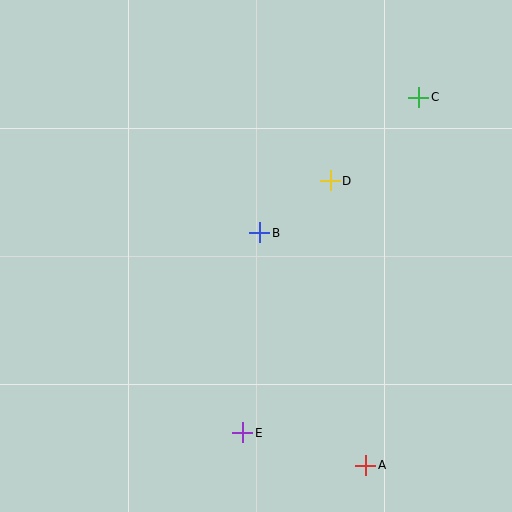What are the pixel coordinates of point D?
Point D is at (330, 181).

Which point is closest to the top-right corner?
Point C is closest to the top-right corner.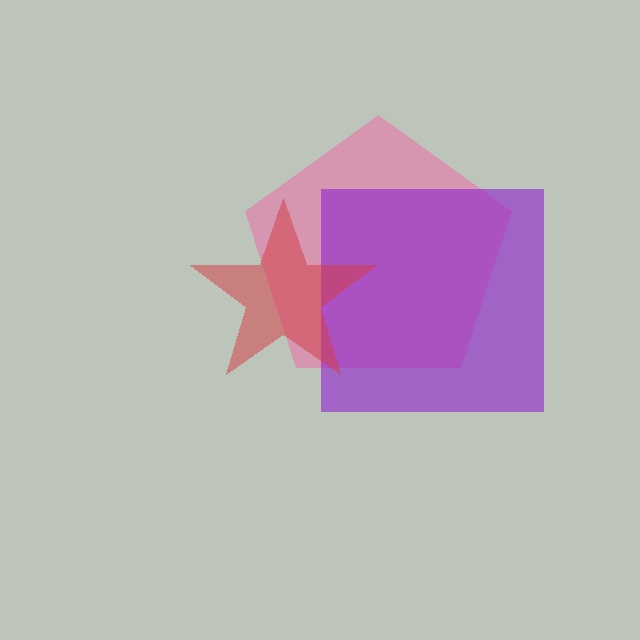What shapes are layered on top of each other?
The layered shapes are: a pink pentagon, a purple square, a red star.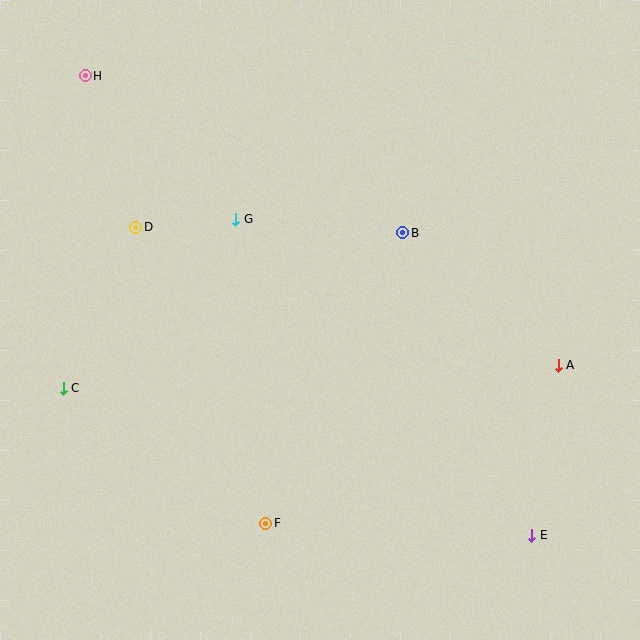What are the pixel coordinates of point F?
Point F is at (266, 523).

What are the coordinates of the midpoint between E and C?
The midpoint between E and C is at (297, 462).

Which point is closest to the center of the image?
Point B at (403, 233) is closest to the center.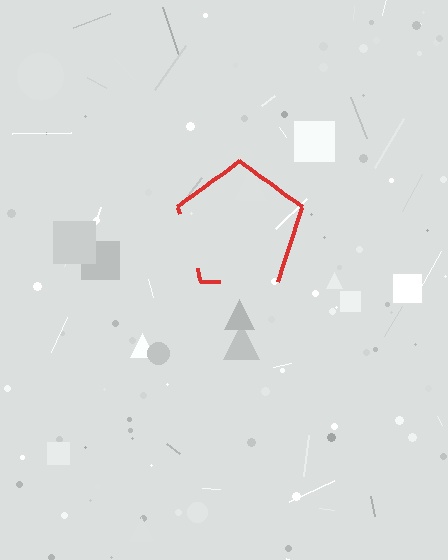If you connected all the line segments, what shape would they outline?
They would outline a pentagon.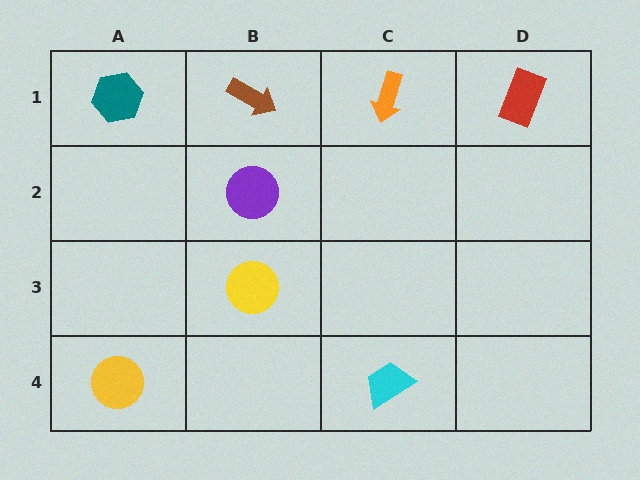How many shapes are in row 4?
2 shapes.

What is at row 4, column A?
A yellow circle.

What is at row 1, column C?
An orange arrow.